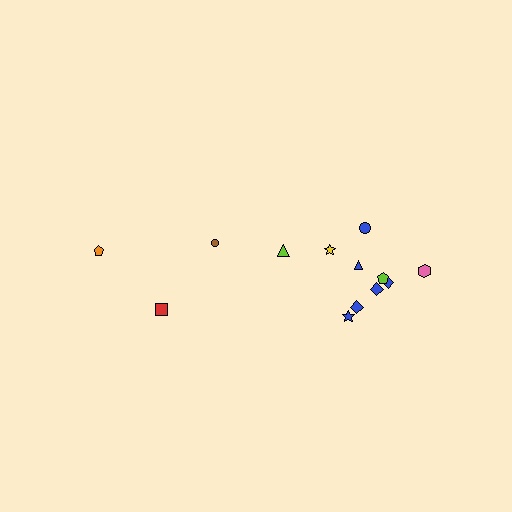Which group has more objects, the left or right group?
The right group.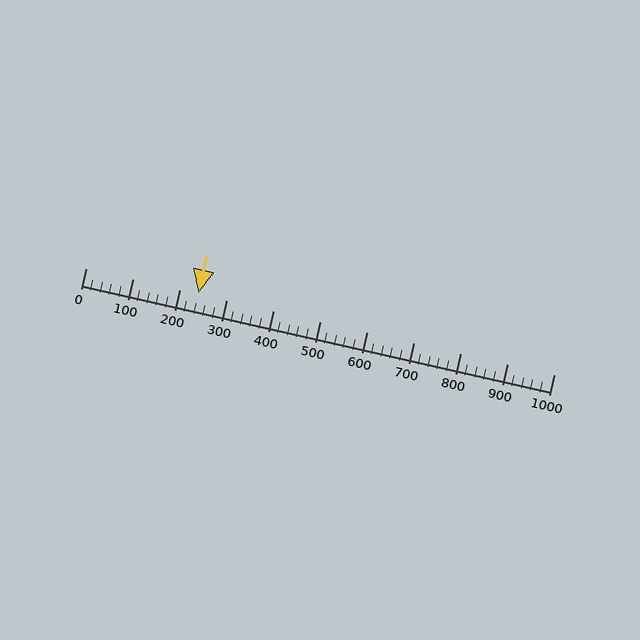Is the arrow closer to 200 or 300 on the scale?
The arrow is closer to 200.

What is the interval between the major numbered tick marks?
The major tick marks are spaced 100 units apart.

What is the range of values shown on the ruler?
The ruler shows values from 0 to 1000.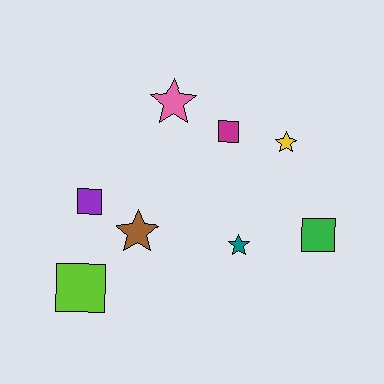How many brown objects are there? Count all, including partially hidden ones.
There is 1 brown object.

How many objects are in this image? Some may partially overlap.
There are 8 objects.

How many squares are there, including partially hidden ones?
There are 4 squares.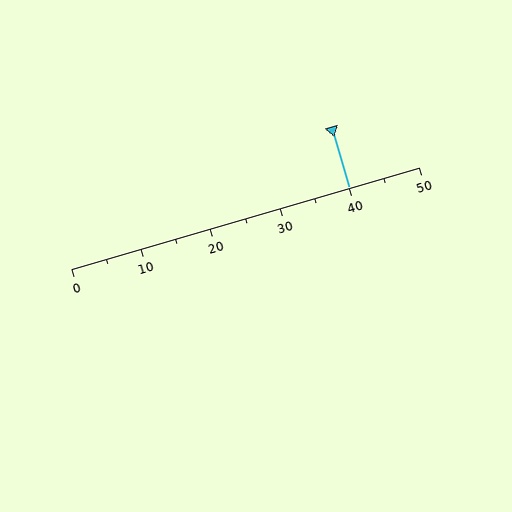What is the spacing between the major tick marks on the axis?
The major ticks are spaced 10 apart.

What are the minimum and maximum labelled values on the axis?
The axis runs from 0 to 50.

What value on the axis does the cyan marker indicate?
The marker indicates approximately 40.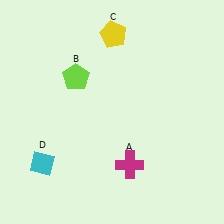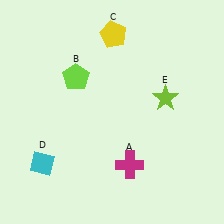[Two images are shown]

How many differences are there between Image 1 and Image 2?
There is 1 difference between the two images.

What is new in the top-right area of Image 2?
A lime star (E) was added in the top-right area of Image 2.